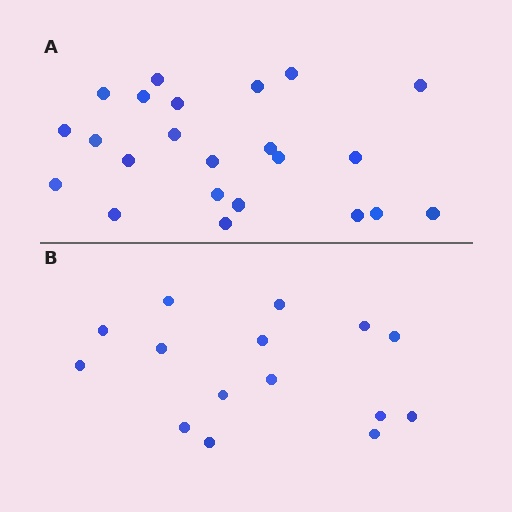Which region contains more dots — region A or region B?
Region A (the top region) has more dots.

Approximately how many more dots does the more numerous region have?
Region A has roughly 8 or so more dots than region B.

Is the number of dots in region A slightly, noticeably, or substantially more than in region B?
Region A has substantially more. The ratio is roughly 1.5 to 1.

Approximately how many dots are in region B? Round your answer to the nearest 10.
About 20 dots. (The exact count is 15, which rounds to 20.)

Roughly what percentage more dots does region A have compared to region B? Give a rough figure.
About 55% more.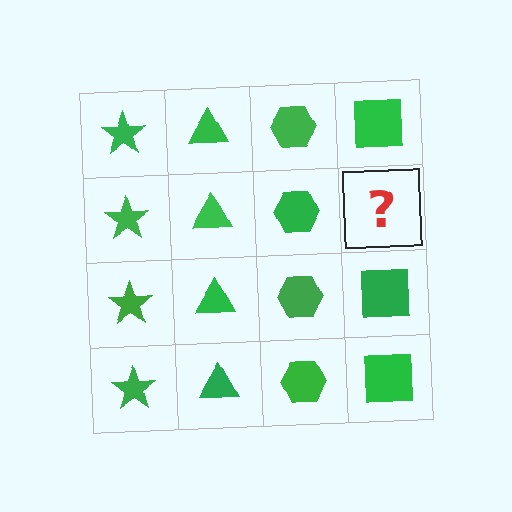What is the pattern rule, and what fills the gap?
The rule is that each column has a consistent shape. The gap should be filled with a green square.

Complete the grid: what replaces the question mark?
The question mark should be replaced with a green square.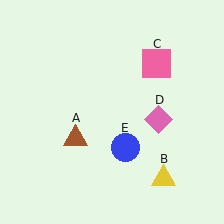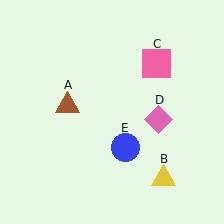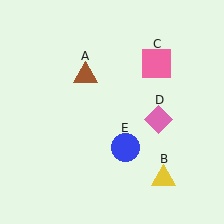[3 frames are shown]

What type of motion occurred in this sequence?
The brown triangle (object A) rotated clockwise around the center of the scene.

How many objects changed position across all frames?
1 object changed position: brown triangle (object A).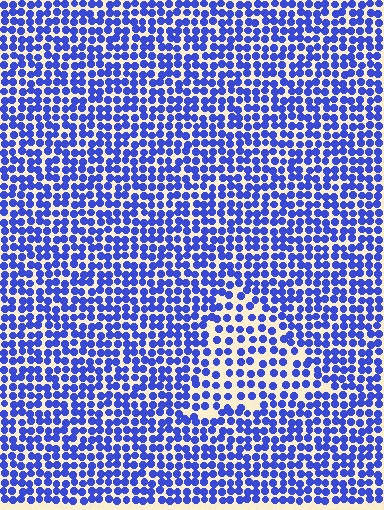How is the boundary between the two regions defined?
The boundary is defined by a change in element density (approximately 1.6x ratio). All elements are the same color, size, and shape.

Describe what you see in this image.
The image contains small blue elements arranged at two different densities. A triangle-shaped region is visible where the elements are less densely packed than the surrounding area.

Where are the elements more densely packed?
The elements are more densely packed outside the triangle boundary.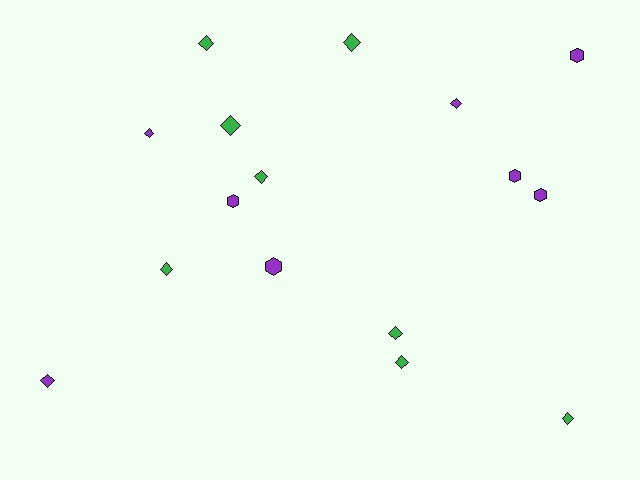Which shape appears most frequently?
Diamond, with 11 objects.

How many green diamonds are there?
There are 8 green diamonds.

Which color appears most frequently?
Purple, with 8 objects.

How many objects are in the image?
There are 16 objects.